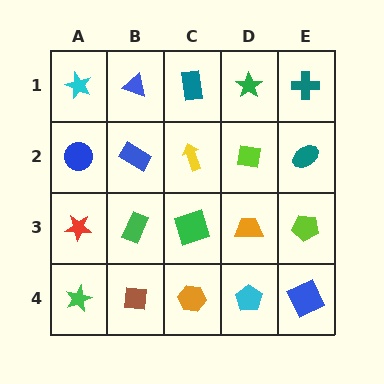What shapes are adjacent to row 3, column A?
A blue circle (row 2, column A), a green star (row 4, column A), a green rectangle (row 3, column B).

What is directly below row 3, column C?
An orange hexagon.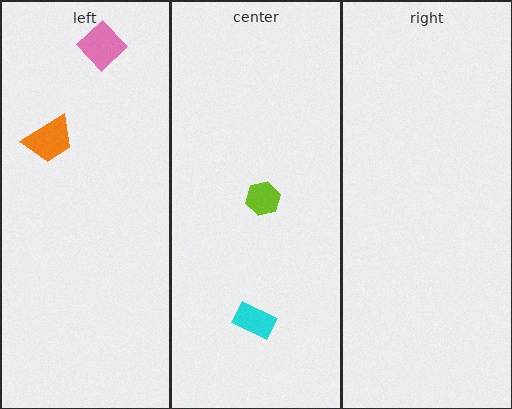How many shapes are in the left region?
2.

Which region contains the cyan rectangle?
The center region.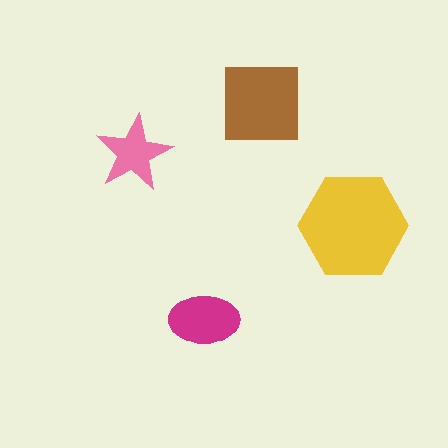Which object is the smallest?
The pink star.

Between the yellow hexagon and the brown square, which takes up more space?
The yellow hexagon.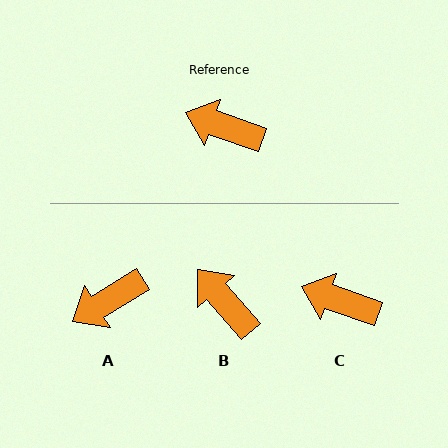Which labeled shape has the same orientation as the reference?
C.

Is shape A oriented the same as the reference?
No, it is off by about 51 degrees.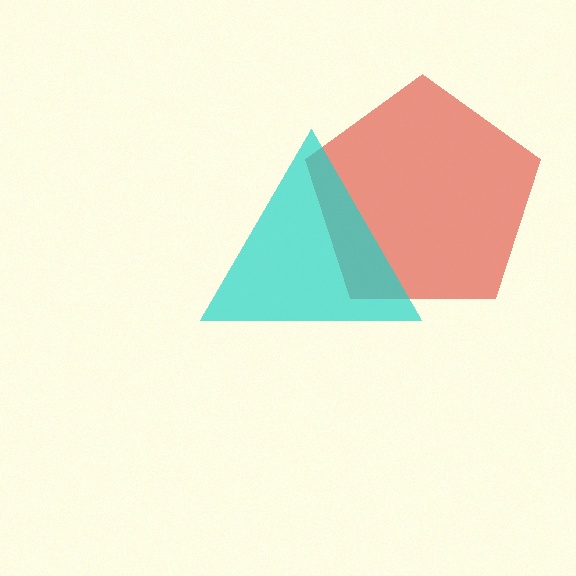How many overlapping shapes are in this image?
There are 2 overlapping shapes in the image.